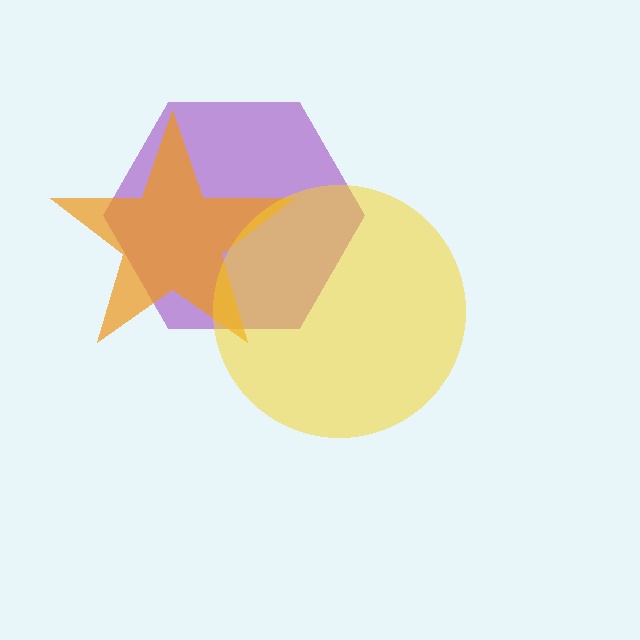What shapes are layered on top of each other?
The layered shapes are: a purple hexagon, an orange star, a yellow circle.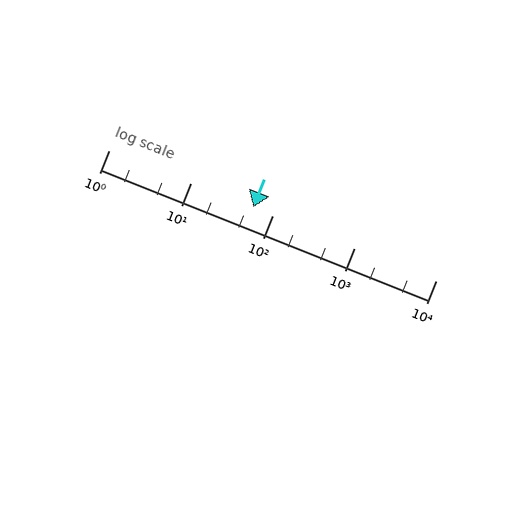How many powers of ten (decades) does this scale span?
The scale spans 4 decades, from 1 to 10000.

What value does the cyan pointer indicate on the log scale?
The pointer indicates approximately 58.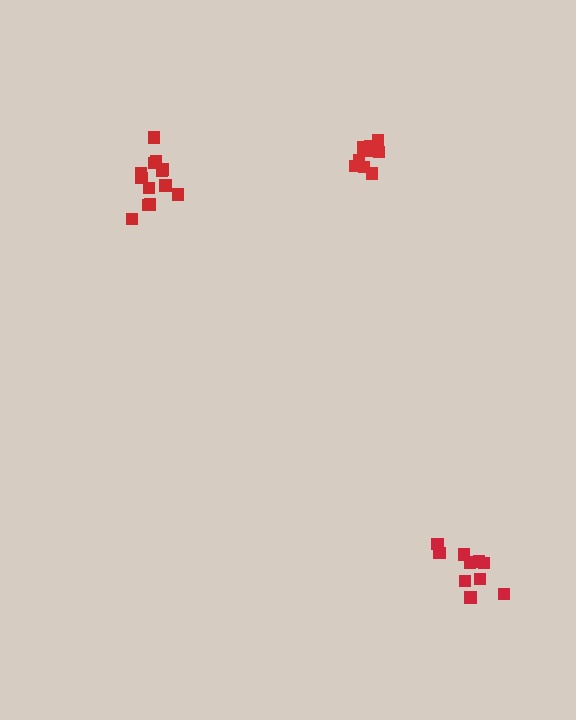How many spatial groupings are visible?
There are 3 spatial groupings.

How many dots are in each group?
Group 1: 10 dots, Group 2: 11 dots, Group 3: 13 dots (34 total).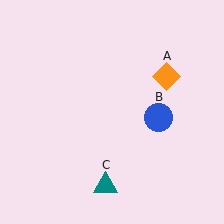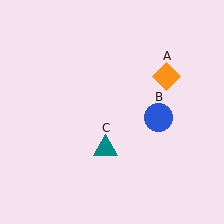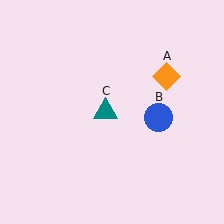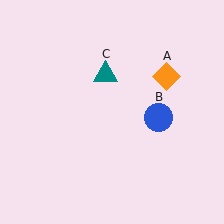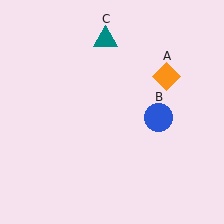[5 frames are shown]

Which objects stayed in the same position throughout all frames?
Orange diamond (object A) and blue circle (object B) remained stationary.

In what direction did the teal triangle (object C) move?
The teal triangle (object C) moved up.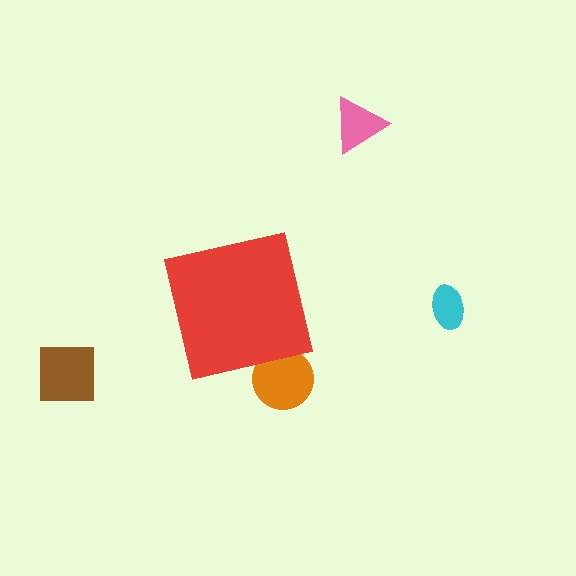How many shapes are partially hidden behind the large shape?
1 shape is partially hidden.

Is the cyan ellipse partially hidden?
No, the cyan ellipse is fully visible.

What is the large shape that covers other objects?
A red square.